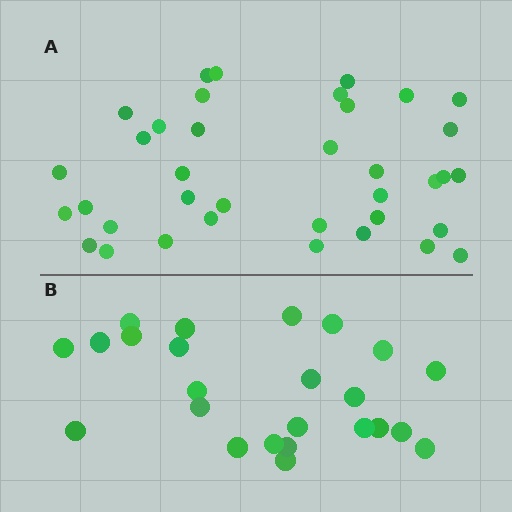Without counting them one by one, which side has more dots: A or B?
Region A (the top region) has more dots.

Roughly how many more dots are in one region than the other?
Region A has approximately 15 more dots than region B.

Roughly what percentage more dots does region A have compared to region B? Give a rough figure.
About 55% more.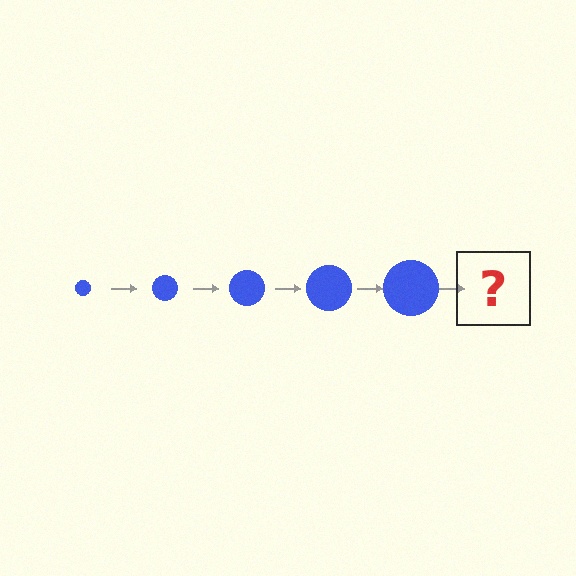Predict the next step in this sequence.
The next step is a blue circle, larger than the previous one.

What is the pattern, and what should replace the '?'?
The pattern is that the circle gets progressively larger each step. The '?' should be a blue circle, larger than the previous one.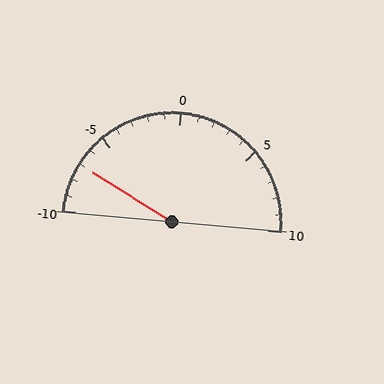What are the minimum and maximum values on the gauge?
The gauge ranges from -10 to 10.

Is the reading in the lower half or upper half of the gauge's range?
The reading is in the lower half of the range (-10 to 10).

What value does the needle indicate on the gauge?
The needle indicates approximately -7.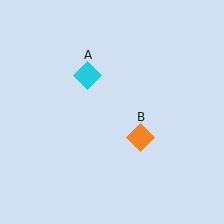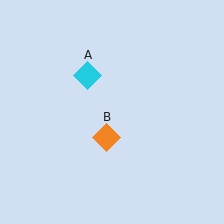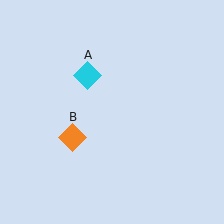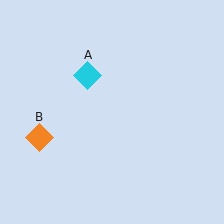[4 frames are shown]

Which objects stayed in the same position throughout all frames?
Cyan diamond (object A) remained stationary.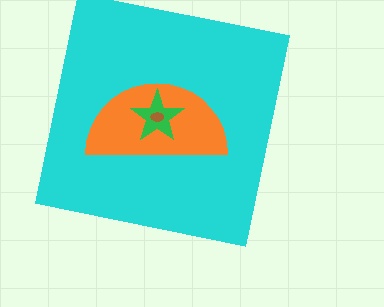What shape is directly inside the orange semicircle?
The green star.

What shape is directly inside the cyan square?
The orange semicircle.